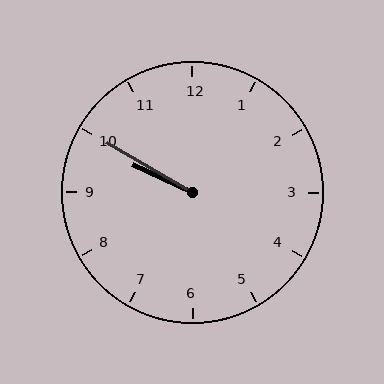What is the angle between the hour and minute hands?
Approximately 5 degrees.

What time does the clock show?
9:50.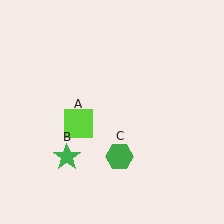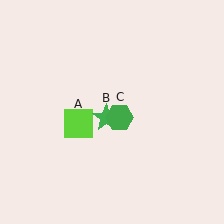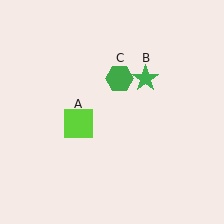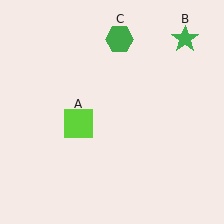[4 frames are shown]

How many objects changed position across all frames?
2 objects changed position: green star (object B), green hexagon (object C).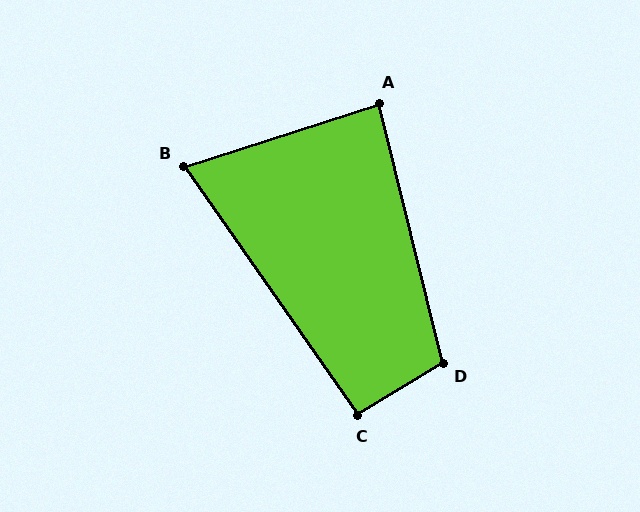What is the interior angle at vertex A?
Approximately 86 degrees (approximately right).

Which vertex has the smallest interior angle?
B, at approximately 73 degrees.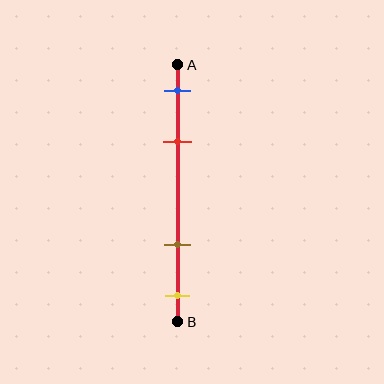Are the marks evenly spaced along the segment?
No, the marks are not evenly spaced.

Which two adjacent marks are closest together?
The blue and red marks are the closest adjacent pair.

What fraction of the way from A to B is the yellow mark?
The yellow mark is approximately 90% (0.9) of the way from A to B.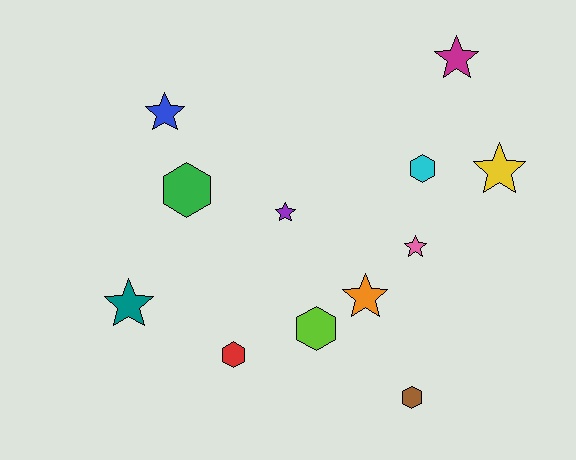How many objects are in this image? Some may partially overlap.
There are 12 objects.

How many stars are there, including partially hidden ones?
There are 7 stars.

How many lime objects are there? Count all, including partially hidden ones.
There is 1 lime object.